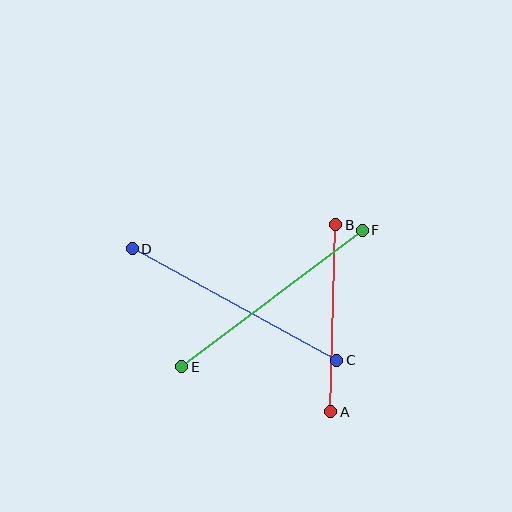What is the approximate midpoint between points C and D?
The midpoint is at approximately (235, 304) pixels.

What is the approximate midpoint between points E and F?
The midpoint is at approximately (272, 298) pixels.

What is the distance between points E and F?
The distance is approximately 227 pixels.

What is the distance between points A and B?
The distance is approximately 187 pixels.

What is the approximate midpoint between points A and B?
The midpoint is at approximately (333, 318) pixels.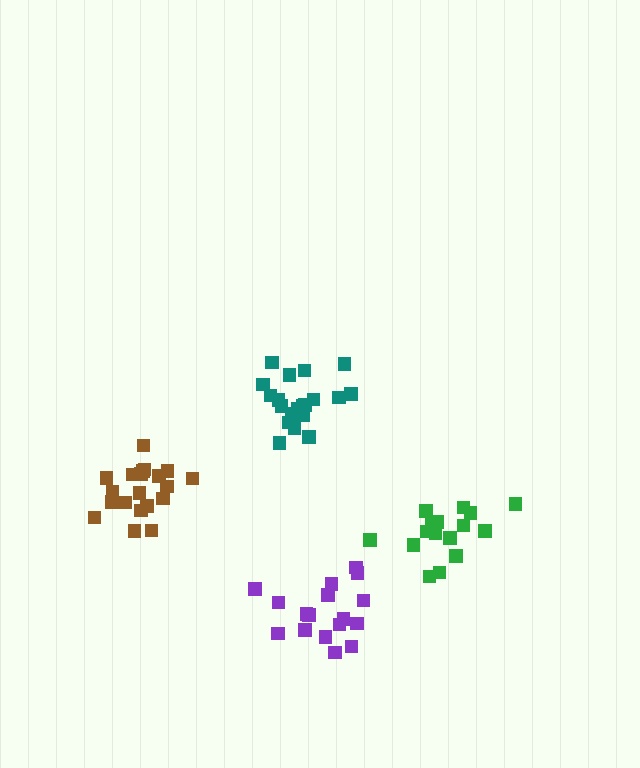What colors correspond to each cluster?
The clusters are colored: green, purple, teal, brown.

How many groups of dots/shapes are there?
There are 4 groups.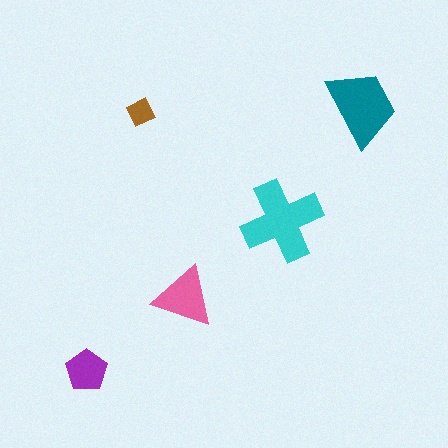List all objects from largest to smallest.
The cyan cross, the teal trapezoid, the pink triangle, the purple pentagon, the brown diamond.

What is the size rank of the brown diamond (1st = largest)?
5th.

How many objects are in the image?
There are 5 objects in the image.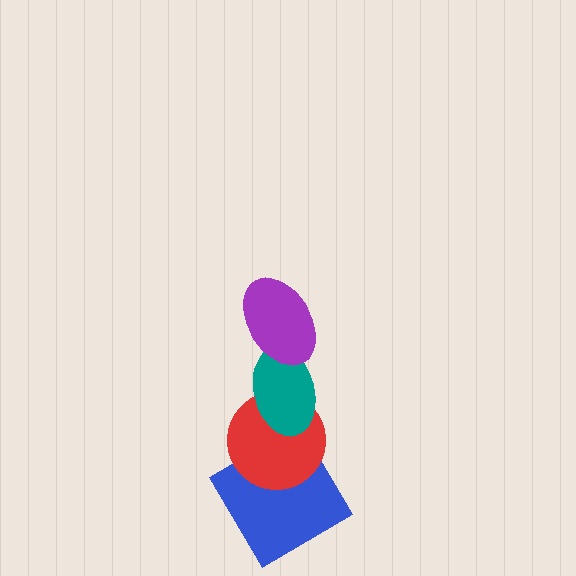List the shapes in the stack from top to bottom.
From top to bottom: the purple ellipse, the teal ellipse, the red circle, the blue diamond.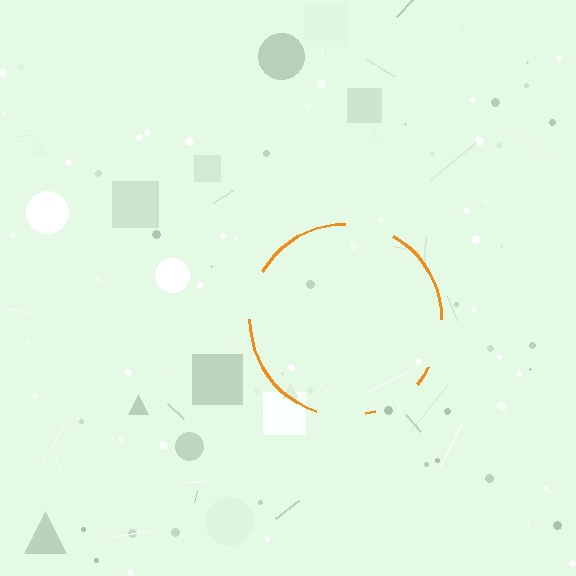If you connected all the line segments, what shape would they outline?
They would outline a circle.